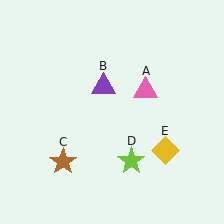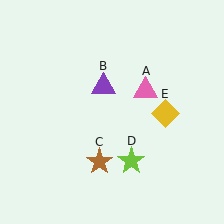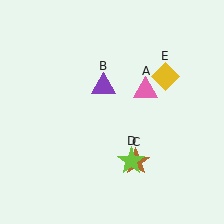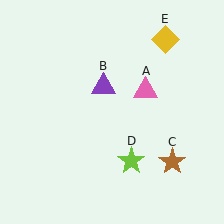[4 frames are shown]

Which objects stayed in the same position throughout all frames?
Pink triangle (object A) and purple triangle (object B) and lime star (object D) remained stationary.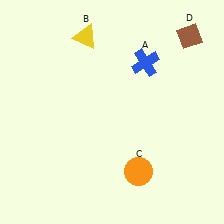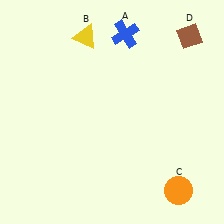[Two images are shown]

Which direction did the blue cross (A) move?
The blue cross (A) moved up.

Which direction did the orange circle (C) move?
The orange circle (C) moved right.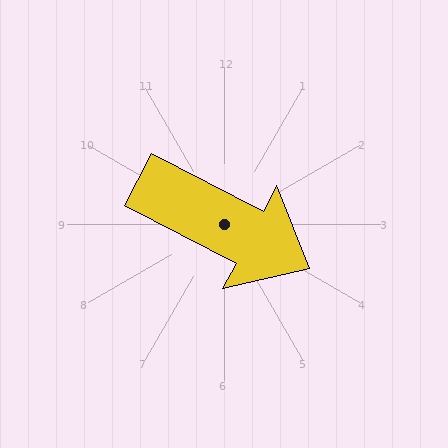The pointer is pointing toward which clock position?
Roughly 4 o'clock.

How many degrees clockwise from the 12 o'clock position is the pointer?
Approximately 117 degrees.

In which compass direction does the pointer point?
Southeast.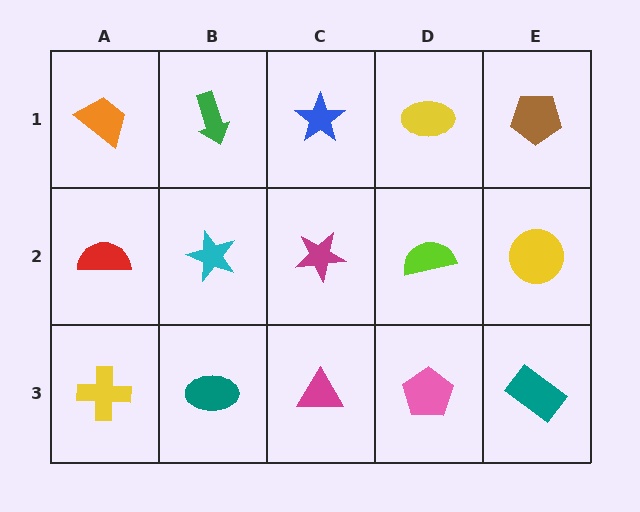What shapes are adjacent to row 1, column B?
A cyan star (row 2, column B), an orange trapezoid (row 1, column A), a blue star (row 1, column C).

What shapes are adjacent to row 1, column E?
A yellow circle (row 2, column E), a yellow ellipse (row 1, column D).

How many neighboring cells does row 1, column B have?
3.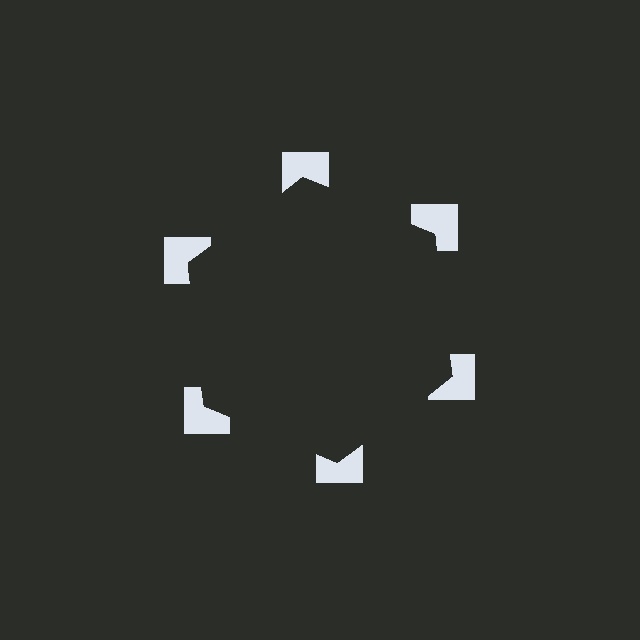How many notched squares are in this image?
There are 6 — one at each vertex of the illusory hexagon.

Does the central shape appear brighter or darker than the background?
It typically appears slightly darker than the background, even though no actual brightness change is drawn.